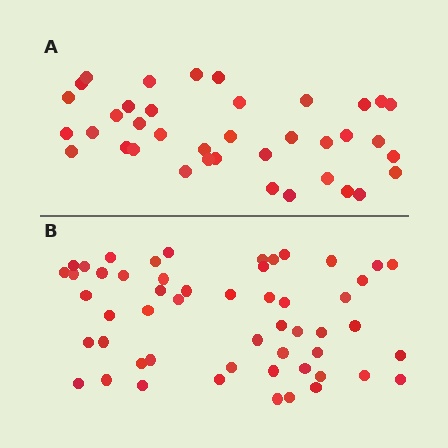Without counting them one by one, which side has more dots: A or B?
Region B (the bottom region) has more dots.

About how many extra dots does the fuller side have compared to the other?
Region B has approximately 15 more dots than region A.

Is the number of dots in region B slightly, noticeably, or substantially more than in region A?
Region B has noticeably more, but not dramatically so. The ratio is roughly 1.4 to 1.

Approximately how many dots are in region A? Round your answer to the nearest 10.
About 40 dots. (The exact count is 38, which rounds to 40.)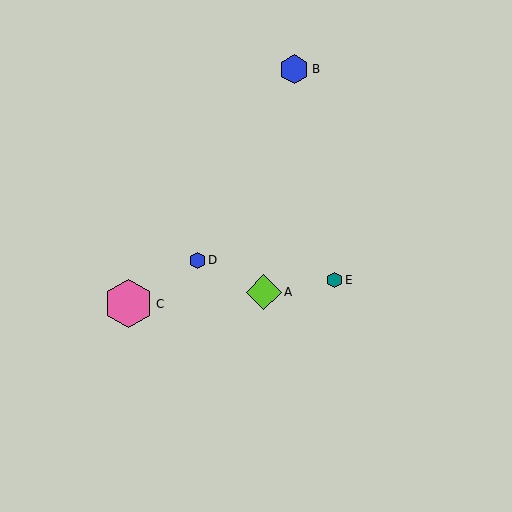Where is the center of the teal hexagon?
The center of the teal hexagon is at (335, 280).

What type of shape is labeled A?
Shape A is a lime diamond.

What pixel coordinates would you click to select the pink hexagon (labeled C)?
Click at (129, 304) to select the pink hexagon C.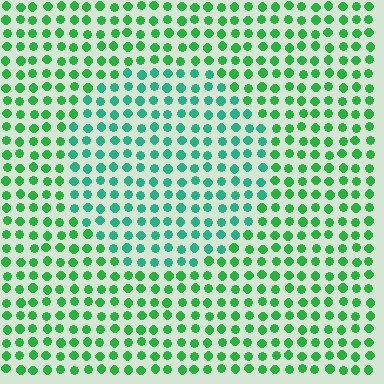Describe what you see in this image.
The image is filled with small green elements in a uniform arrangement. A circle-shaped region is visible where the elements are tinted to a slightly different hue, forming a subtle color boundary.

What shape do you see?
I see a circle.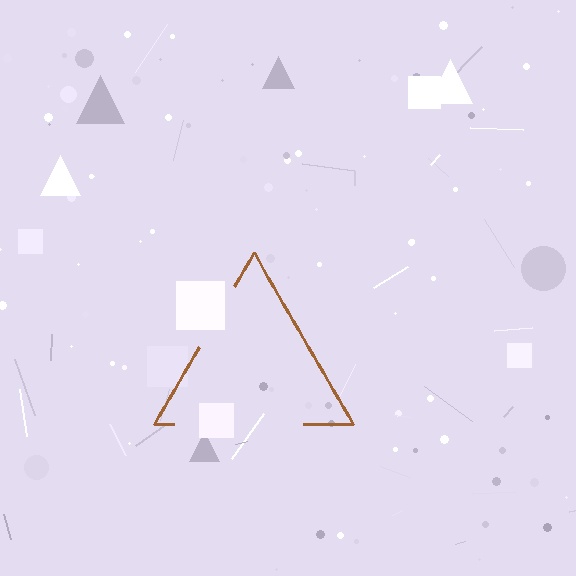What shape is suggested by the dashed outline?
The dashed outline suggests a triangle.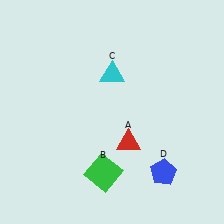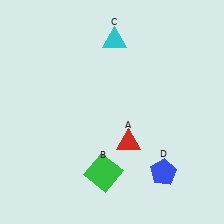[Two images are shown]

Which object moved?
The cyan triangle (C) moved up.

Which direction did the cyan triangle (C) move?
The cyan triangle (C) moved up.